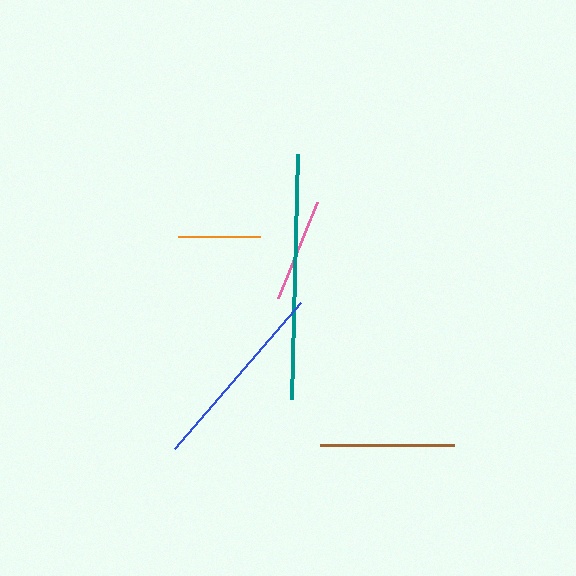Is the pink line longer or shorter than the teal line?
The teal line is longer than the pink line.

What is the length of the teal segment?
The teal segment is approximately 245 pixels long.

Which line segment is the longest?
The teal line is the longest at approximately 245 pixels.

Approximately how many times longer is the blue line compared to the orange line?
The blue line is approximately 2.4 times the length of the orange line.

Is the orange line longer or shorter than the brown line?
The brown line is longer than the orange line.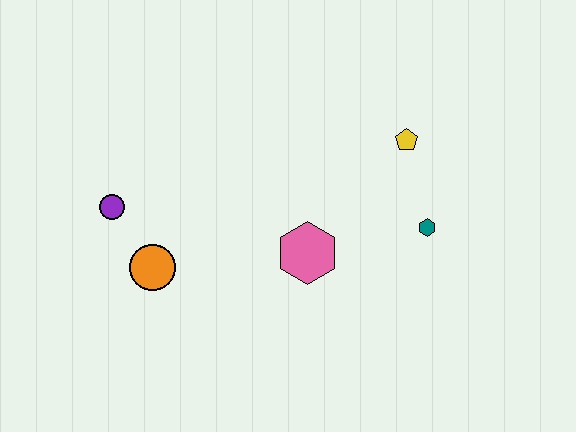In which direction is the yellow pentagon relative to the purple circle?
The yellow pentagon is to the right of the purple circle.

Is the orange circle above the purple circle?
No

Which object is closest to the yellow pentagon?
The teal hexagon is closest to the yellow pentagon.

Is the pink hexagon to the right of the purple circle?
Yes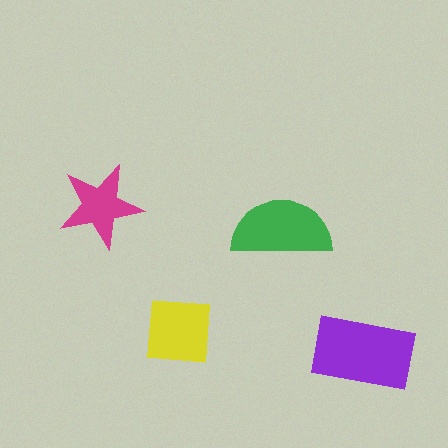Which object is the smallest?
The magenta star.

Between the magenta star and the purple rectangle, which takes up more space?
The purple rectangle.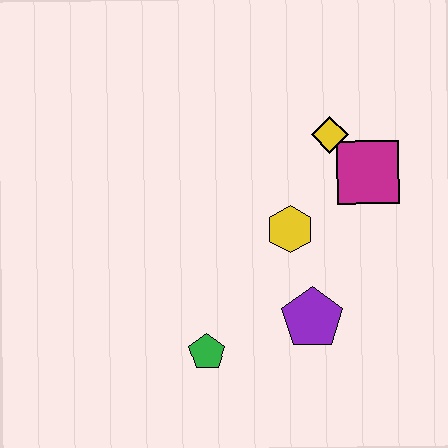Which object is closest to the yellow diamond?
The magenta square is closest to the yellow diamond.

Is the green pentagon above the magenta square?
No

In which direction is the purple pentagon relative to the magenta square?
The purple pentagon is below the magenta square.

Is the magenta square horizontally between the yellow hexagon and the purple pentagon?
No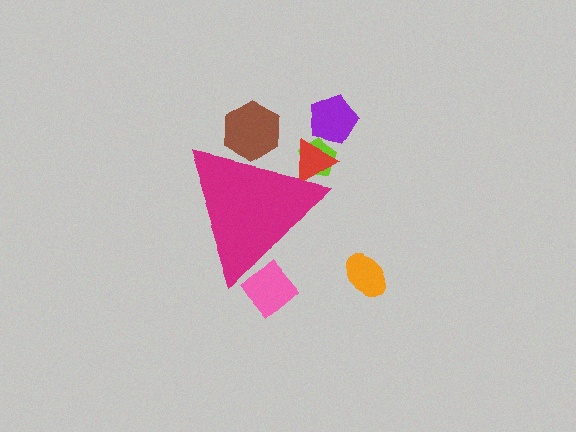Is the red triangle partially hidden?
Yes, the red triangle is partially hidden behind the magenta triangle.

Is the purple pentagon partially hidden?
No, the purple pentagon is fully visible.